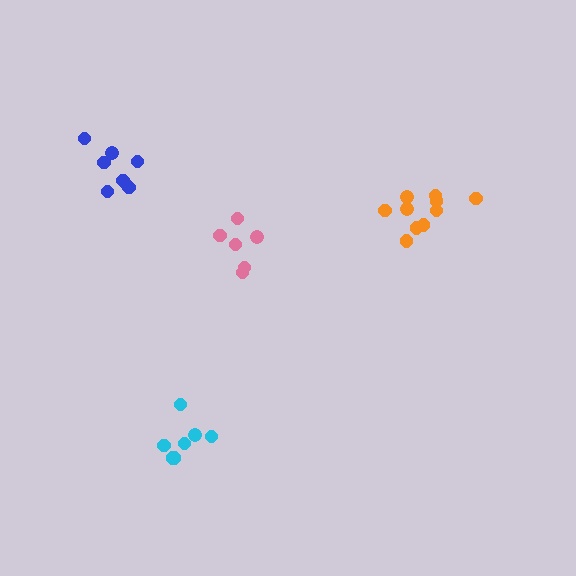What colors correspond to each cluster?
The clusters are colored: pink, cyan, orange, blue.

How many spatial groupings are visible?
There are 4 spatial groupings.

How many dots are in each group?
Group 1: 6 dots, Group 2: 7 dots, Group 3: 10 dots, Group 4: 8 dots (31 total).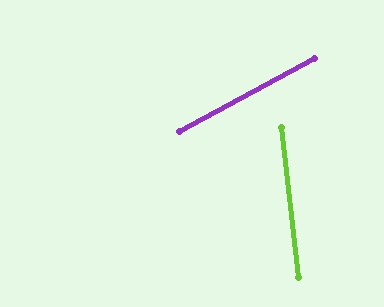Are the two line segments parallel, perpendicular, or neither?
Neither parallel nor perpendicular — they differ by about 68°.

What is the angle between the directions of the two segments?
Approximately 68 degrees.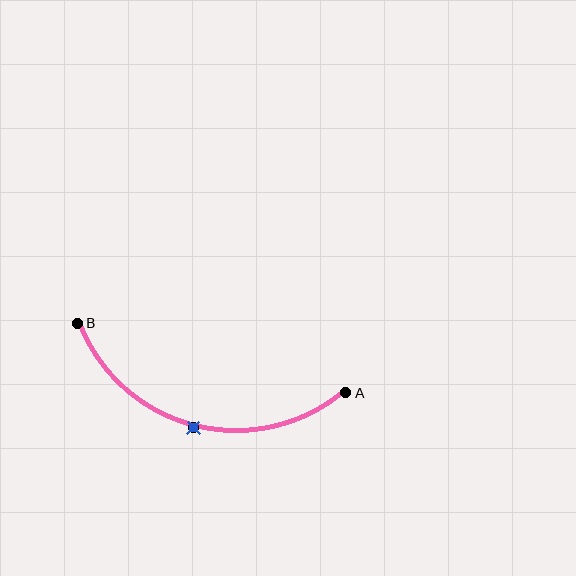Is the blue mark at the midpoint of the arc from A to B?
Yes. The blue mark lies on the arc at equal arc-length from both A and B — it is the arc midpoint.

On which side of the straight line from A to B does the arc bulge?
The arc bulges below the straight line connecting A and B.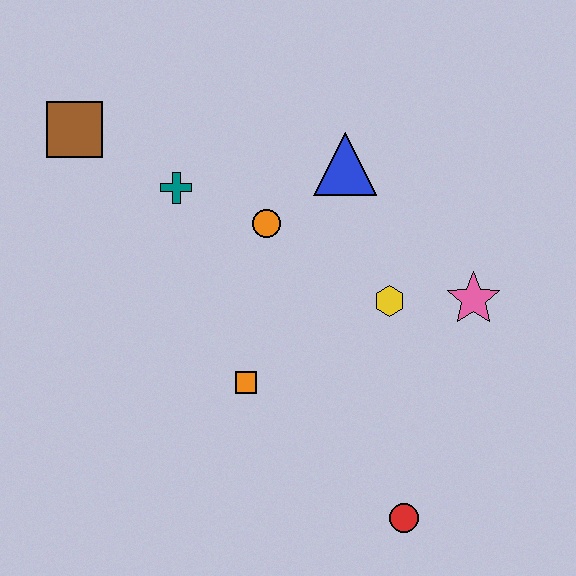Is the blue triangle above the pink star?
Yes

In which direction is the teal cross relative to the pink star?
The teal cross is to the left of the pink star.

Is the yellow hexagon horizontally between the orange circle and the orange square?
No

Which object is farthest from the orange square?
The brown square is farthest from the orange square.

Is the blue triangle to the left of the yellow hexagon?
Yes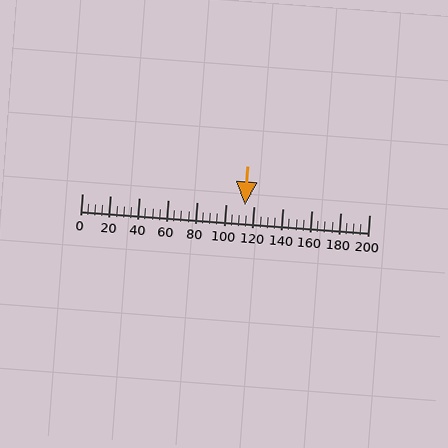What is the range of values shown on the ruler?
The ruler shows values from 0 to 200.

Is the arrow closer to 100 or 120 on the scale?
The arrow is closer to 120.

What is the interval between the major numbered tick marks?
The major tick marks are spaced 20 units apart.